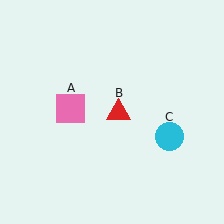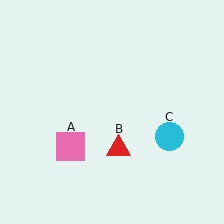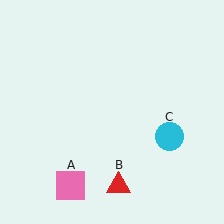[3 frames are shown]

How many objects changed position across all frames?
2 objects changed position: pink square (object A), red triangle (object B).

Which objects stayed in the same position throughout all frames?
Cyan circle (object C) remained stationary.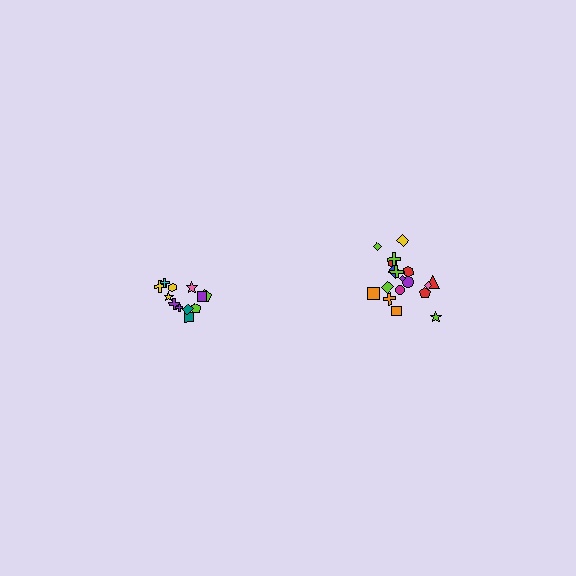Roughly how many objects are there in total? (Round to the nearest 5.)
Roughly 30 objects in total.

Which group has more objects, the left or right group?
The right group.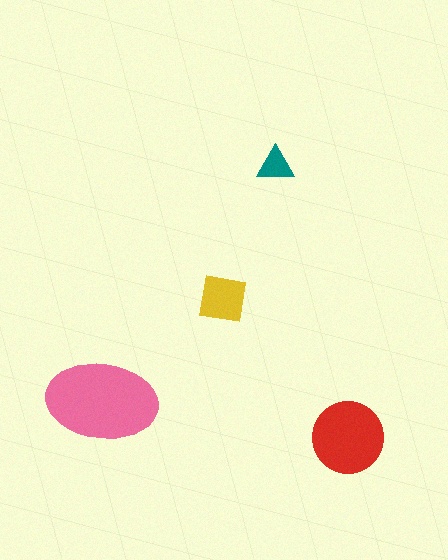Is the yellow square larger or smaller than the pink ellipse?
Smaller.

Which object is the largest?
The pink ellipse.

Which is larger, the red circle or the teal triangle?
The red circle.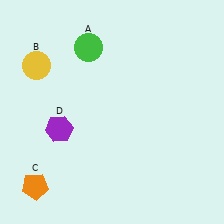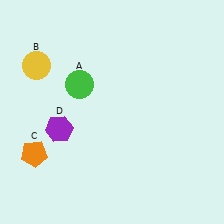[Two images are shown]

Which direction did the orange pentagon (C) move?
The orange pentagon (C) moved up.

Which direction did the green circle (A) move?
The green circle (A) moved down.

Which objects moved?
The objects that moved are: the green circle (A), the orange pentagon (C).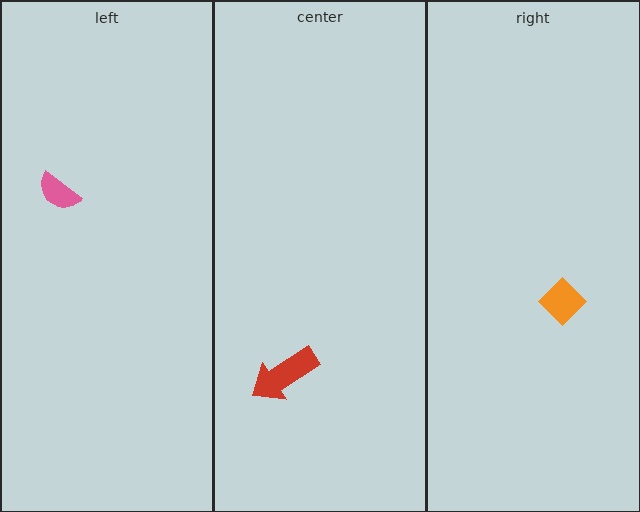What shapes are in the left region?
The pink semicircle.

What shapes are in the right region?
The orange diamond.